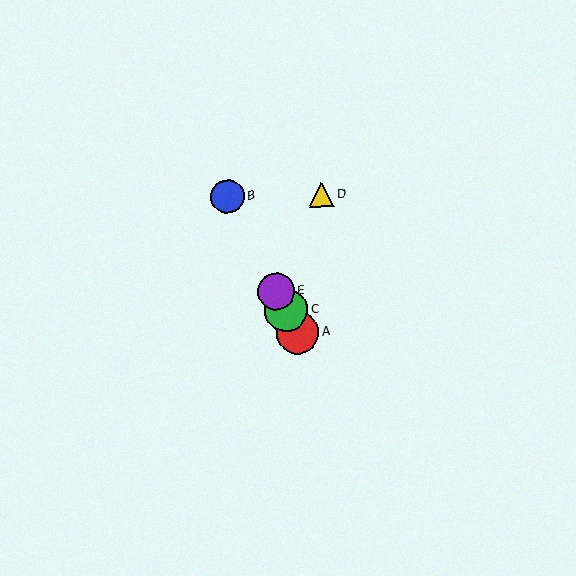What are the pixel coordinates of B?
Object B is at (227, 197).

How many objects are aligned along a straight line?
4 objects (A, B, C, E) are aligned along a straight line.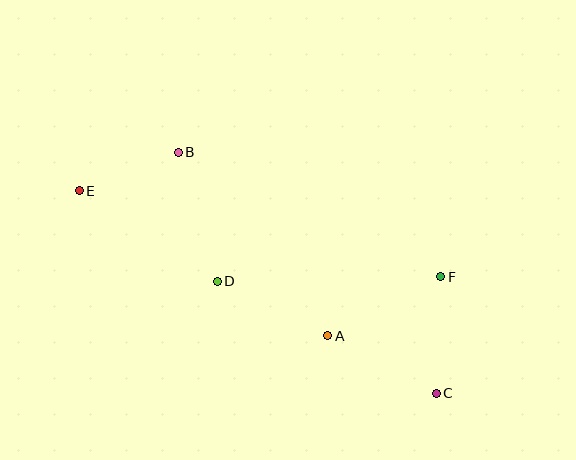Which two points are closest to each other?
Points B and E are closest to each other.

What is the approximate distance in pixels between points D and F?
The distance between D and F is approximately 223 pixels.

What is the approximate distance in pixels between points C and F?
The distance between C and F is approximately 117 pixels.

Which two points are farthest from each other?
Points C and E are farthest from each other.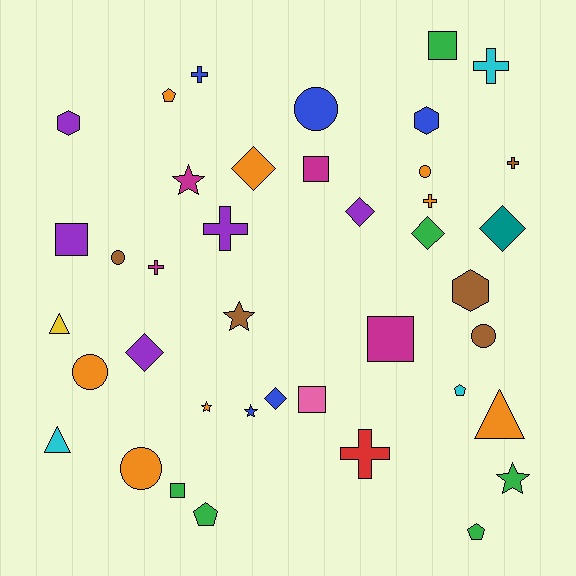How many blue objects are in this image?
There are 5 blue objects.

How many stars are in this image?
There are 5 stars.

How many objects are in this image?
There are 40 objects.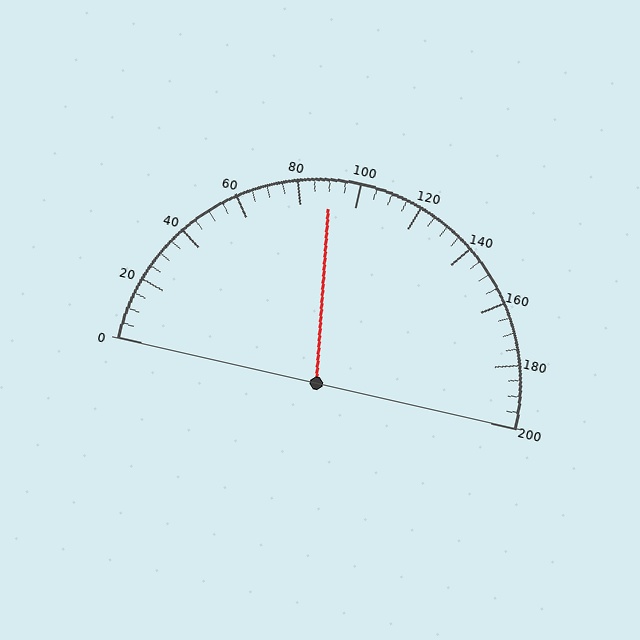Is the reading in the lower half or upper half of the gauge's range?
The reading is in the lower half of the range (0 to 200).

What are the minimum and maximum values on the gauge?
The gauge ranges from 0 to 200.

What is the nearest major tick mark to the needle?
The nearest major tick mark is 80.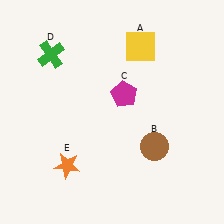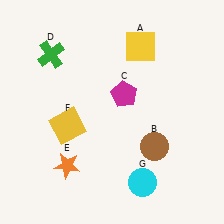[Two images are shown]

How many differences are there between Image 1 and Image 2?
There are 2 differences between the two images.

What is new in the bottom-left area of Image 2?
A yellow square (F) was added in the bottom-left area of Image 2.